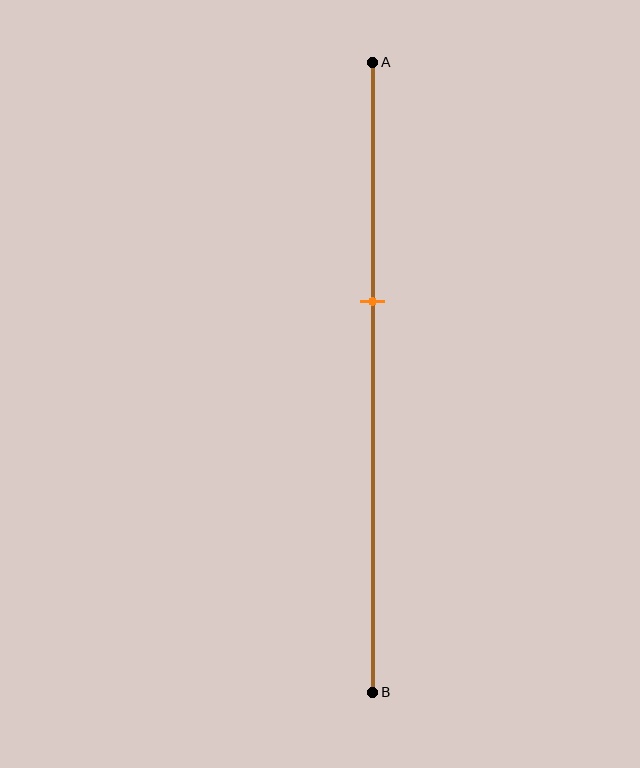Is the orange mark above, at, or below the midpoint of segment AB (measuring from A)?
The orange mark is above the midpoint of segment AB.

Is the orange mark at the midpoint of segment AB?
No, the mark is at about 40% from A, not at the 50% midpoint.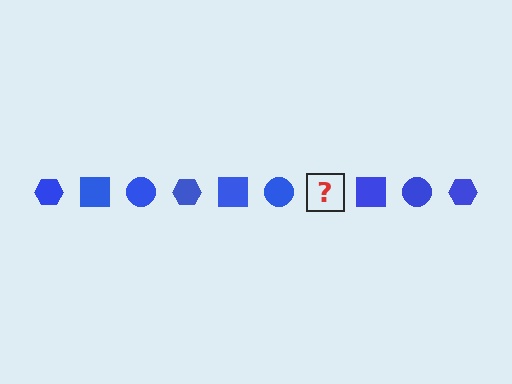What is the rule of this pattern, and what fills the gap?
The rule is that the pattern cycles through hexagon, square, circle shapes in blue. The gap should be filled with a blue hexagon.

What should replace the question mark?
The question mark should be replaced with a blue hexagon.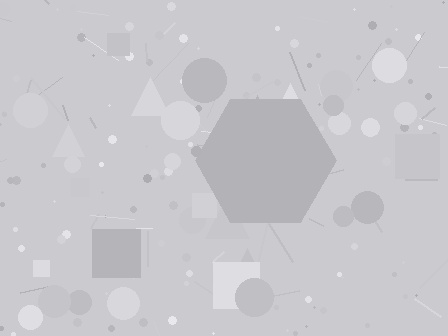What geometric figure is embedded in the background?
A hexagon is embedded in the background.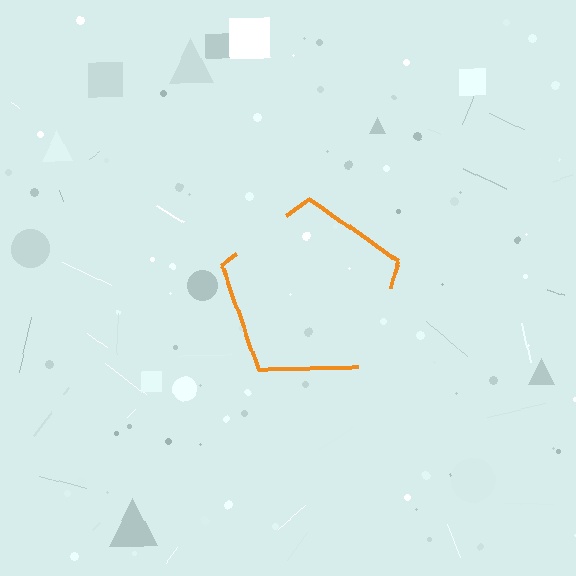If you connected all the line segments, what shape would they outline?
They would outline a pentagon.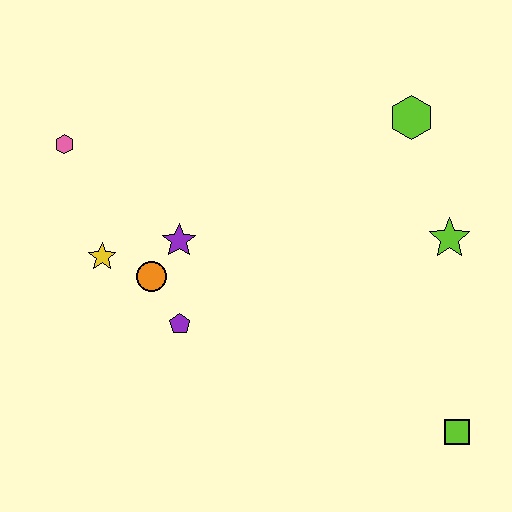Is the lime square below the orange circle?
Yes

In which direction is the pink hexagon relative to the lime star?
The pink hexagon is to the left of the lime star.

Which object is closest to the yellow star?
The orange circle is closest to the yellow star.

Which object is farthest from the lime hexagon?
The pink hexagon is farthest from the lime hexagon.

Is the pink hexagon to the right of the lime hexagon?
No